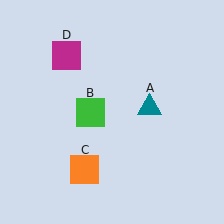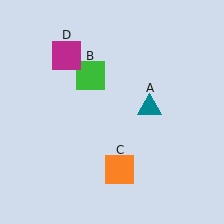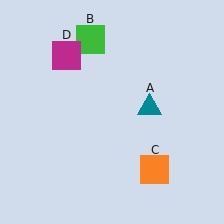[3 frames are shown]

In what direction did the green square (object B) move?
The green square (object B) moved up.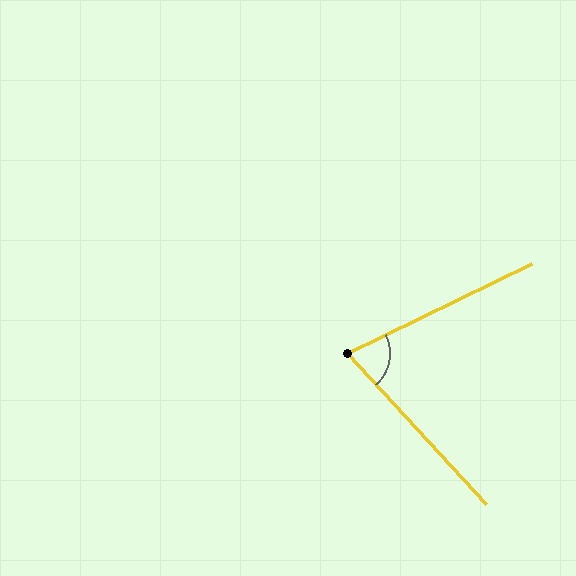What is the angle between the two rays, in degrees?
Approximately 73 degrees.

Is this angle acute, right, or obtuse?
It is acute.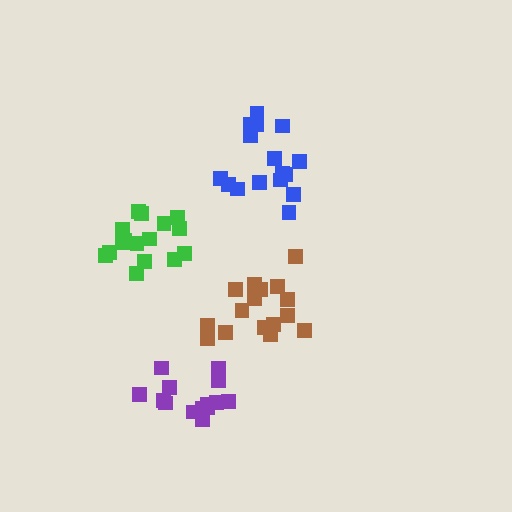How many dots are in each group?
Group 1: 16 dots, Group 2: 14 dots, Group 3: 16 dots, Group 4: 16 dots (62 total).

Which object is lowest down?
The purple cluster is bottommost.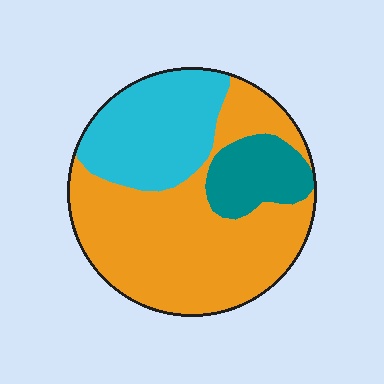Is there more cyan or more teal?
Cyan.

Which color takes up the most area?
Orange, at roughly 60%.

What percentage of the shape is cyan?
Cyan takes up about one quarter (1/4) of the shape.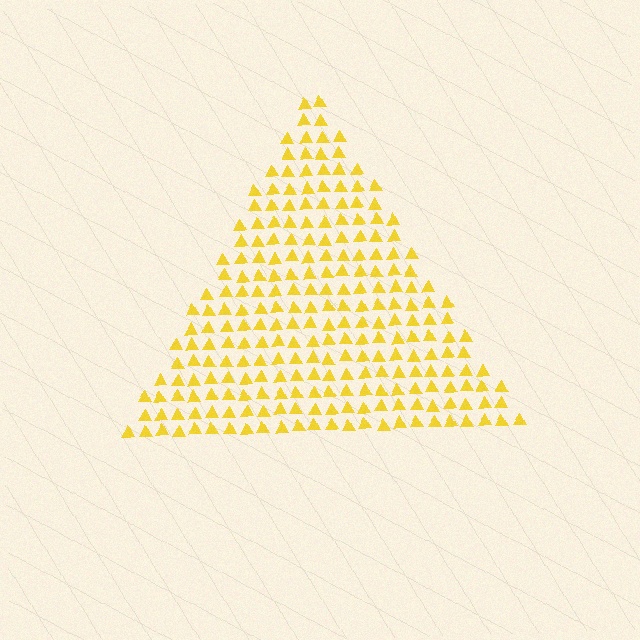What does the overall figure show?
The overall figure shows a triangle.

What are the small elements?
The small elements are triangles.